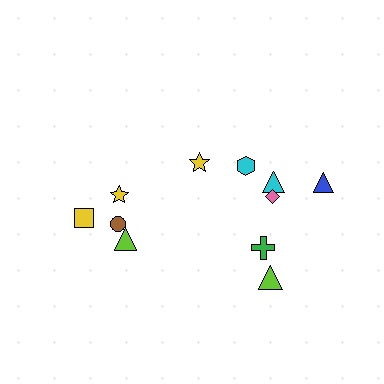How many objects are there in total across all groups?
There are 11 objects.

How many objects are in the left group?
There are 4 objects.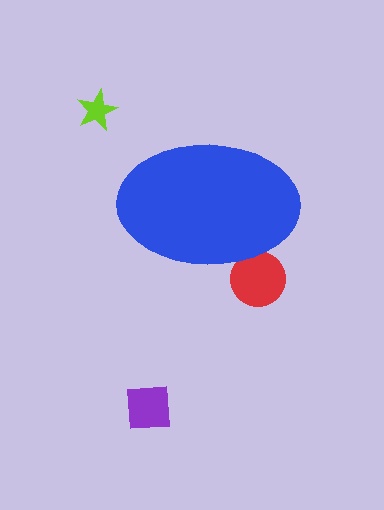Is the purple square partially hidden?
No, the purple square is fully visible.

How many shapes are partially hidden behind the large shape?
1 shape is partially hidden.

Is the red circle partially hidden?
Yes, the red circle is partially hidden behind the blue ellipse.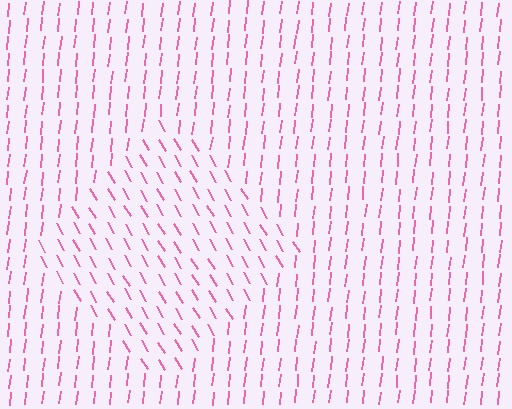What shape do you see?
I see a diamond.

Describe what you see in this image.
The image is filled with small pink line segments. A diamond region in the image has lines oriented differently from the surrounding lines, creating a visible texture boundary.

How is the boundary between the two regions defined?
The boundary is defined purely by a change in line orientation (approximately 37 degrees difference). All lines are the same color and thickness.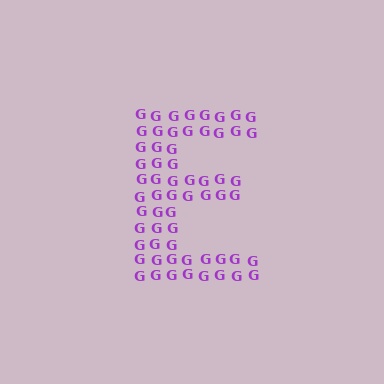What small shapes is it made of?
It is made of small letter G's.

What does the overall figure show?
The overall figure shows the letter E.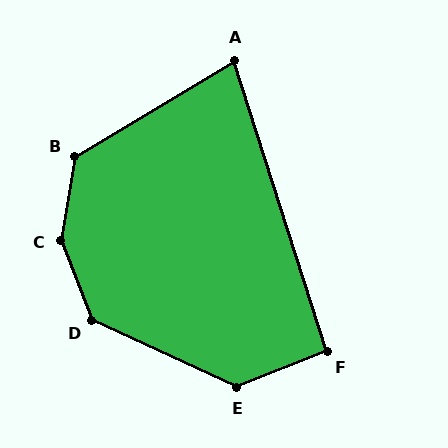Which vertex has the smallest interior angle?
A, at approximately 77 degrees.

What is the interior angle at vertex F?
Approximately 94 degrees (approximately right).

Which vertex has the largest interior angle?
C, at approximately 150 degrees.